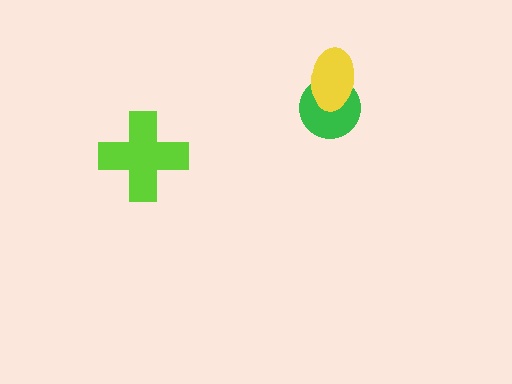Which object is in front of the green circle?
The yellow ellipse is in front of the green circle.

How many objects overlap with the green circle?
1 object overlaps with the green circle.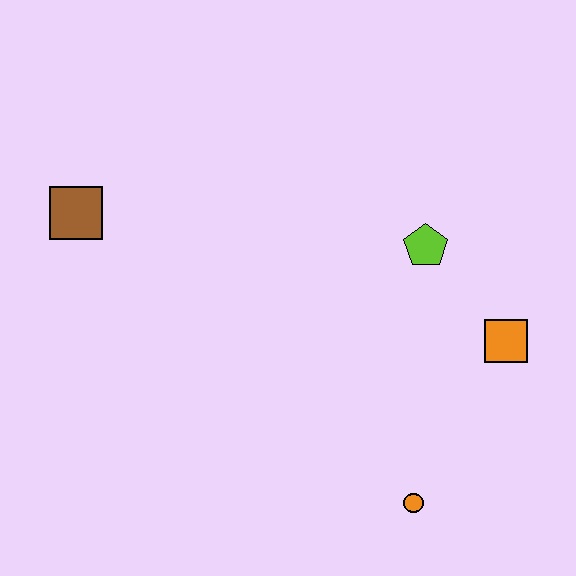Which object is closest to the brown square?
The lime pentagon is closest to the brown square.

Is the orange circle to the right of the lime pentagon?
No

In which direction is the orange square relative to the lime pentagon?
The orange square is below the lime pentagon.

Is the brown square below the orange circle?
No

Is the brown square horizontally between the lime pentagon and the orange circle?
No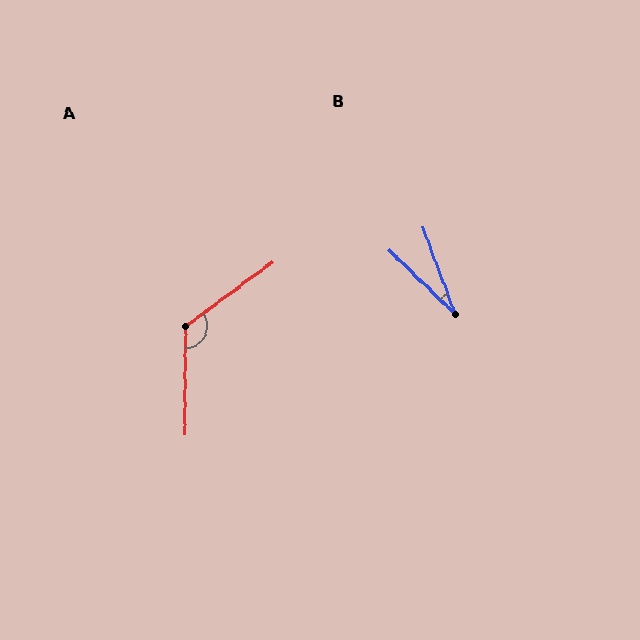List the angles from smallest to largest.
B (25°), A (127°).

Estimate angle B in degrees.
Approximately 25 degrees.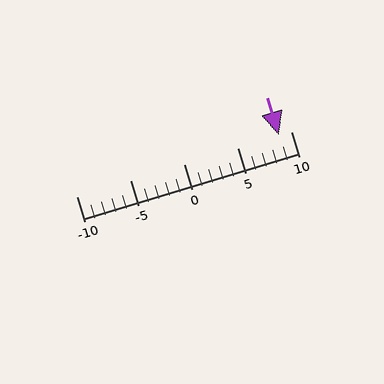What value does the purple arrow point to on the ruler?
The purple arrow points to approximately 9.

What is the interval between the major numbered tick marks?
The major tick marks are spaced 5 units apart.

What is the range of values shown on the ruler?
The ruler shows values from -10 to 10.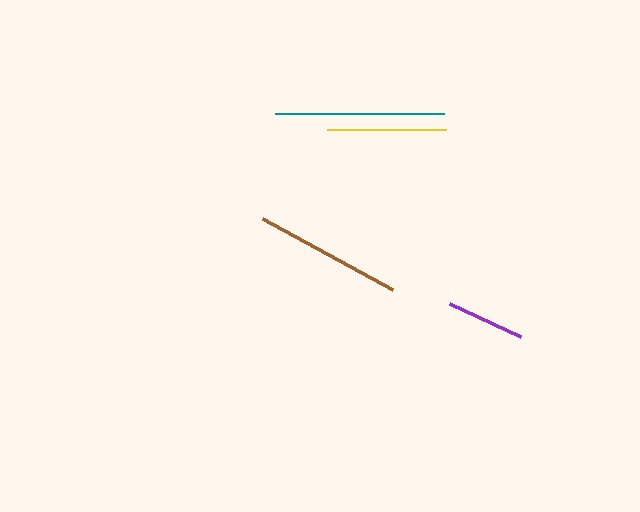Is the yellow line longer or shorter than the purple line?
The yellow line is longer than the purple line.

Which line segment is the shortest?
The purple line is the shortest at approximately 79 pixels.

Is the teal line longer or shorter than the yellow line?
The teal line is longer than the yellow line.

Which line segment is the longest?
The teal line is the longest at approximately 169 pixels.